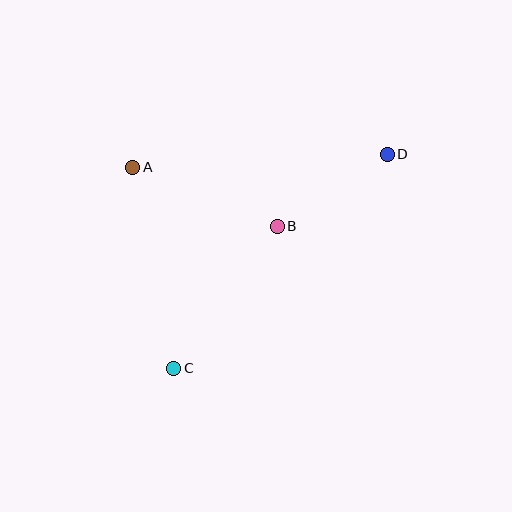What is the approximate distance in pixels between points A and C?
The distance between A and C is approximately 205 pixels.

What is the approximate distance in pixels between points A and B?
The distance between A and B is approximately 156 pixels.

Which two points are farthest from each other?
Points C and D are farthest from each other.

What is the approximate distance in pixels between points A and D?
The distance between A and D is approximately 255 pixels.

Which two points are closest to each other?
Points B and D are closest to each other.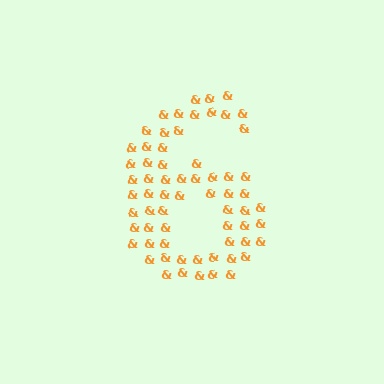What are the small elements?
The small elements are ampersands.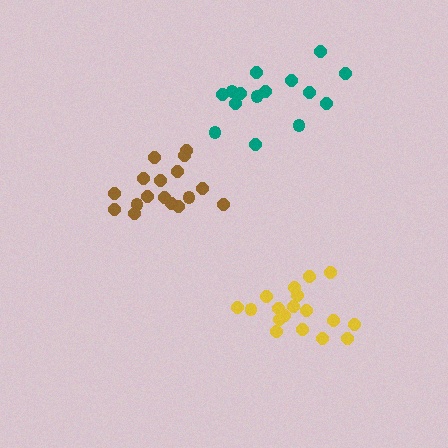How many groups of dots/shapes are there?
There are 3 groups.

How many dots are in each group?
Group 1: 18 dots, Group 2: 15 dots, Group 3: 17 dots (50 total).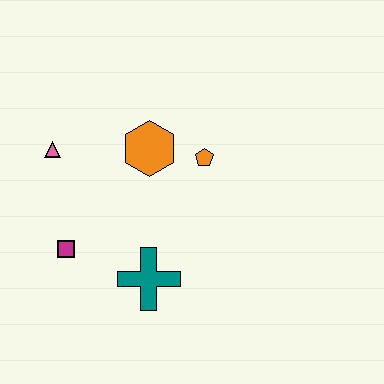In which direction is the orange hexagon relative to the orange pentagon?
The orange hexagon is to the left of the orange pentagon.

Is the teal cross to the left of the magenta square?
No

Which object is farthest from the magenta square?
The orange pentagon is farthest from the magenta square.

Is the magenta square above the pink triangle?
No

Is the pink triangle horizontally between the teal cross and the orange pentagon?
No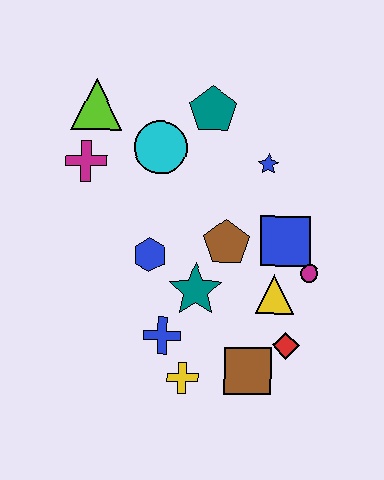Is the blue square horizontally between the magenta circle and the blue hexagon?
Yes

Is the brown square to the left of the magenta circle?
Yes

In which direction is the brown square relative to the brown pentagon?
The brown square is below the brown pentagon.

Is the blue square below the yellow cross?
No